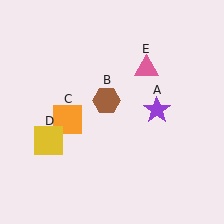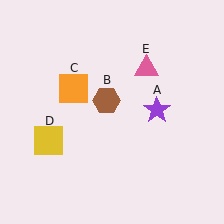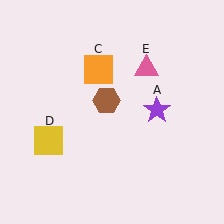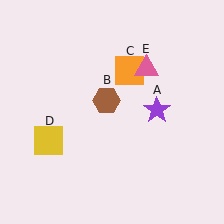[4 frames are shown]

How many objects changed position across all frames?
1 object changed position: orange square (object C).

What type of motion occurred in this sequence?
The orange square (object C) rotated clockwise around the center of the scene.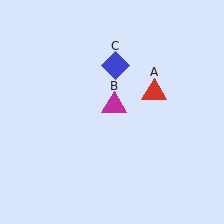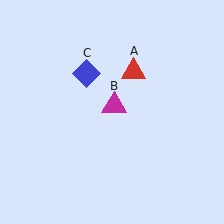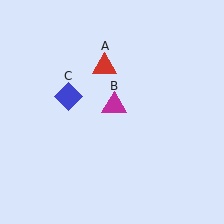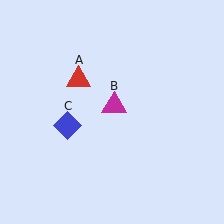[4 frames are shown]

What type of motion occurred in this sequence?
The red triangle (object A), blue diamond (object C) rotated counterclockwise around the center of the scene.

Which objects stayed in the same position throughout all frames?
Magenta triangle (object B) remained stationary.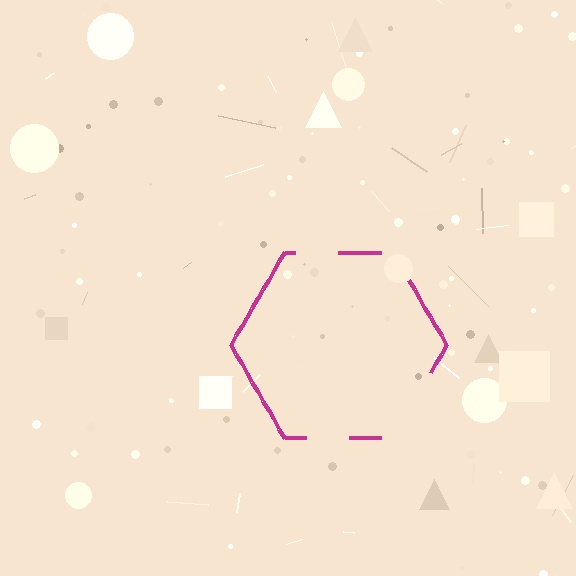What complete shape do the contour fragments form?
The contour fragments form a hexagon.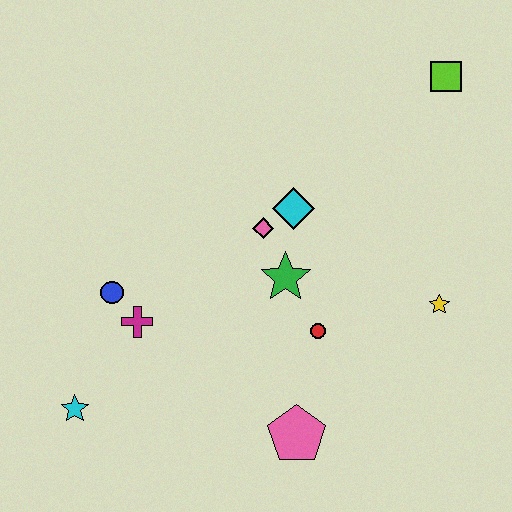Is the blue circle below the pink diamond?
Yes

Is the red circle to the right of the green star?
Yes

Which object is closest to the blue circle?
The magenta cross is closest to the blue circle.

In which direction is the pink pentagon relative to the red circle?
The pink pentagon is below the red circle.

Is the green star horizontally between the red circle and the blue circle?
Yes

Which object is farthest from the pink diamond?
The cyan star is farthest from the pink diamond.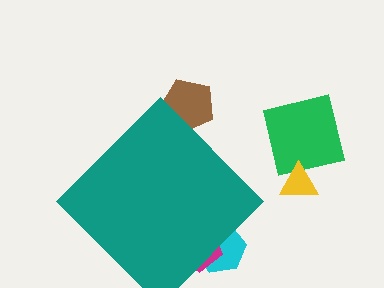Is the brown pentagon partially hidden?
Yes, the brown pentagon is partially hidden behind the teal diamond.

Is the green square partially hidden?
No, the green square is fully visible.